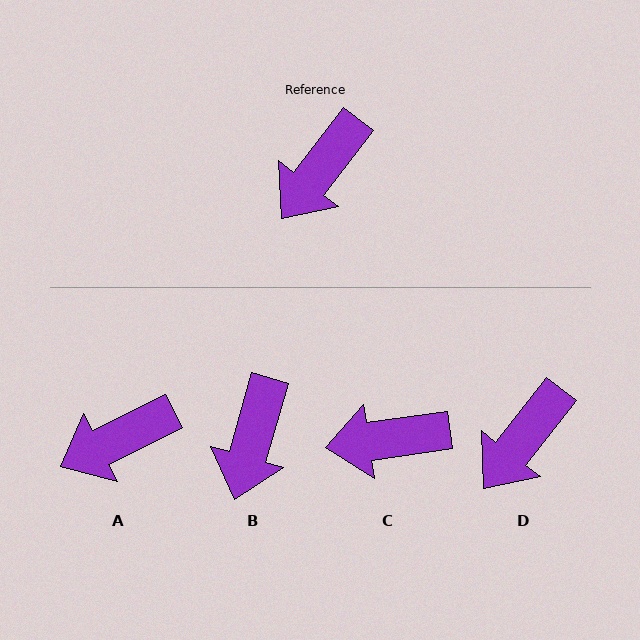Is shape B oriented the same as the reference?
No, it is off by about 22 degrees.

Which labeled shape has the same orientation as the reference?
D.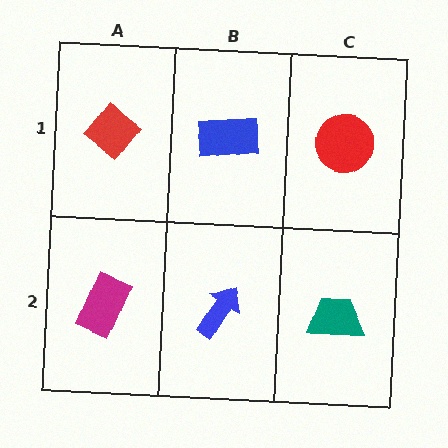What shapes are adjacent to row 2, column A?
A red diamond (row 1, column A), a blue arrow (row 2, column B).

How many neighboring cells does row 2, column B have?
3.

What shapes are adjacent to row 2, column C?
A red circle (row 1, column C), a blue arrow (row 2, column B).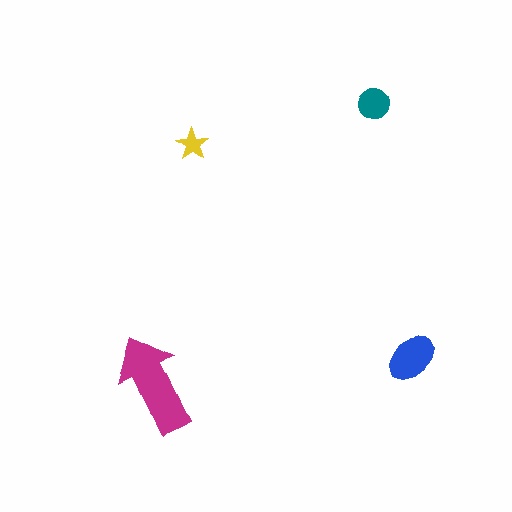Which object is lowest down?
The magenta arrow is bottommost.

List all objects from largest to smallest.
The magenta arrow, the blue ellipse, the teal circle, the yellow star.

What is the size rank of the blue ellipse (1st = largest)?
2nd.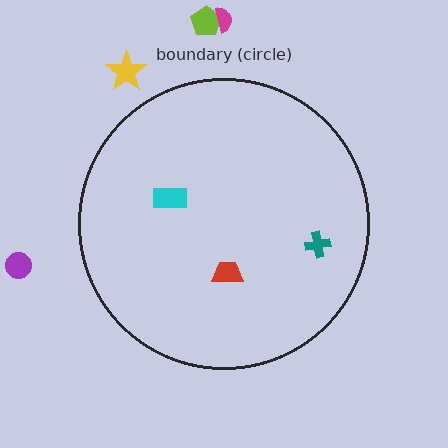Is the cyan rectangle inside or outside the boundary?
Inside.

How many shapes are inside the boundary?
3 inside, 4 outside.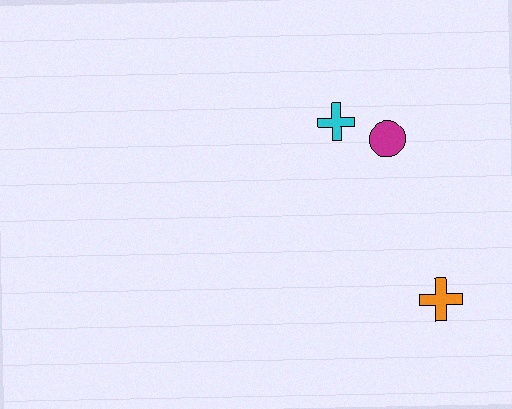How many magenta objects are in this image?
There is 1 magenta object.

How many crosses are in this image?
There are 2 crosses.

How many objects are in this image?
There are 3 objects.